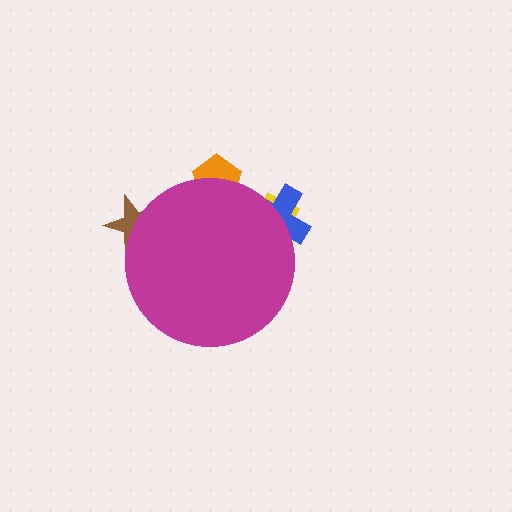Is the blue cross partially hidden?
Yes, the blue cross is partially hidden behind the magenta circle.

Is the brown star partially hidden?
Yes, the brown star is partially hidden behind the magenta circle.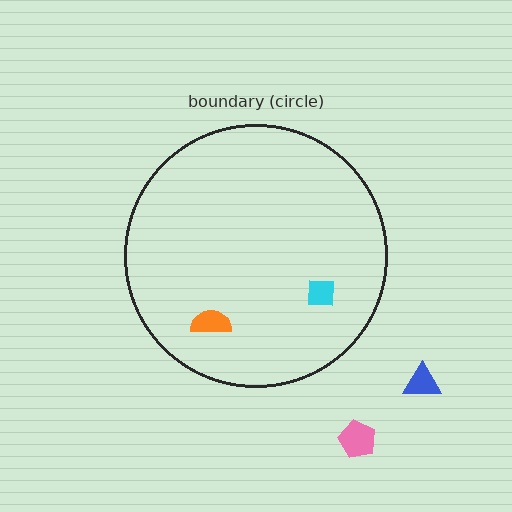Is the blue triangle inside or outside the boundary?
Outside.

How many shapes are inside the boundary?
2 inside, 2 outside.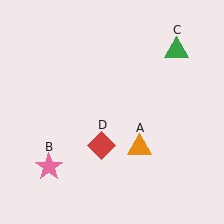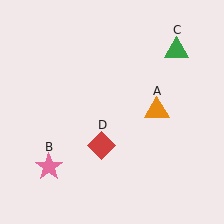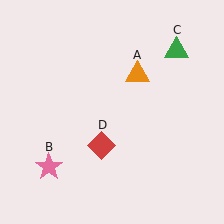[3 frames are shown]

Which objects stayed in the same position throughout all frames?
Pink star (object B) and green triangle (object C) and red diamond (object D) remained stationary.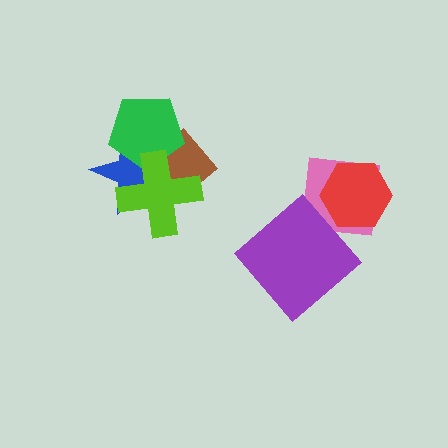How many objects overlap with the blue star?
3 objects overlap with the blue star.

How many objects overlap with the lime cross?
3 objects overlap with the lime cross.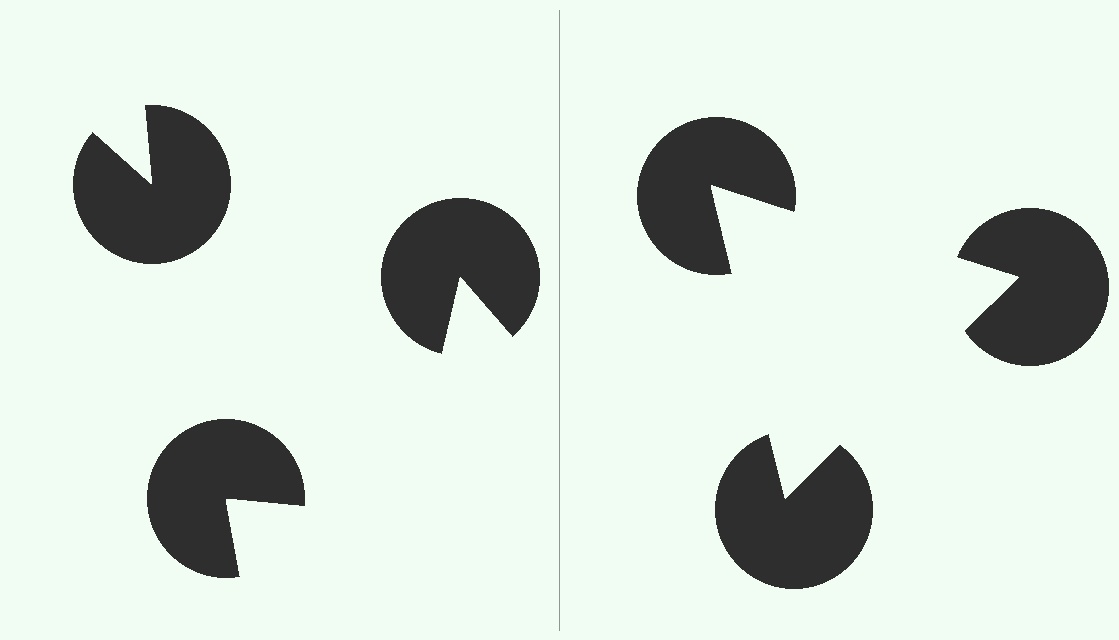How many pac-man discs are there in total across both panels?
6 — 3 on each side.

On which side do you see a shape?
An illusory triangle appears on the right side. On the left side the wedge cuts are rotated, so no coherent shape forms.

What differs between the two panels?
The pac-man discs are positioned identically on both sides; only the wedge orientations differ. On the right they align to a triangle; on the left they are misaligned.